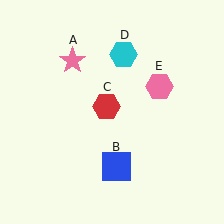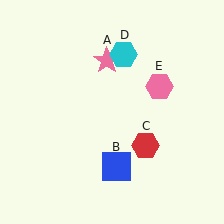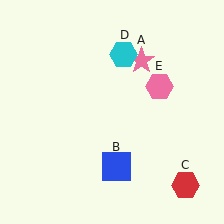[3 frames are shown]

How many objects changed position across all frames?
2 objects changed position: pink star (object A), red hexagon (object C).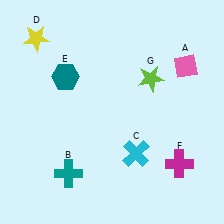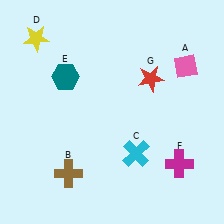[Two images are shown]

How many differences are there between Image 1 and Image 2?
There are 2 differences between the two images.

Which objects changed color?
B changed from teal to brown. G changed from lime to red.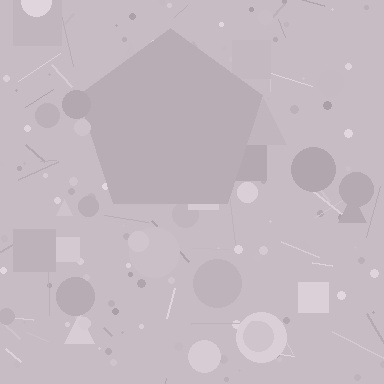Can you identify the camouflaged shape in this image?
The camouflaged shape is a pentagon.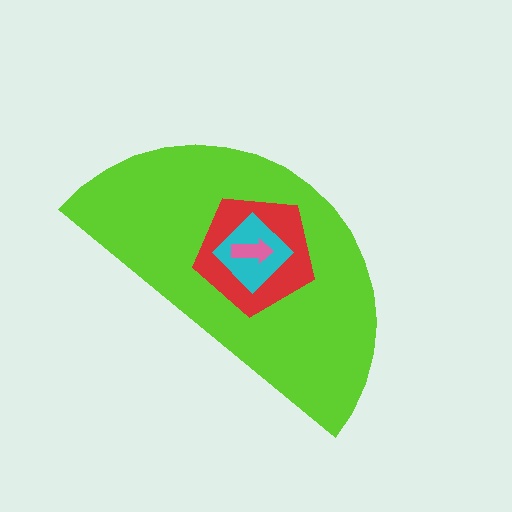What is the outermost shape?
The lime semicircle.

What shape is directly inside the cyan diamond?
The pink arrow.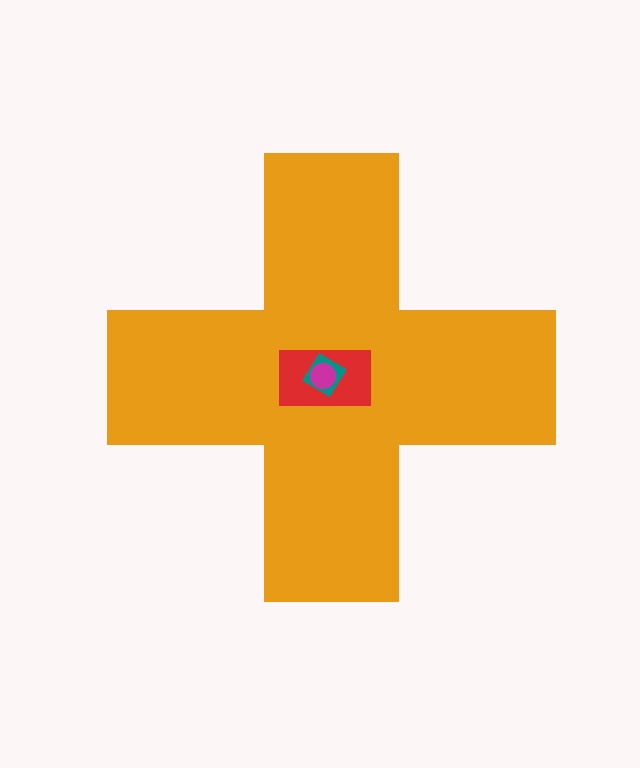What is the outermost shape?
The orange cross.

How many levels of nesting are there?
4.